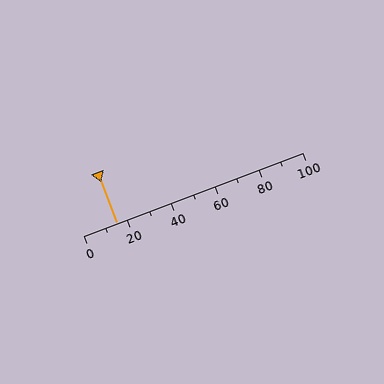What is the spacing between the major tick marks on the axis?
The major ticks are spaced 20 apart.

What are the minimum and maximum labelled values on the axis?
The axis runs from 0 to 100.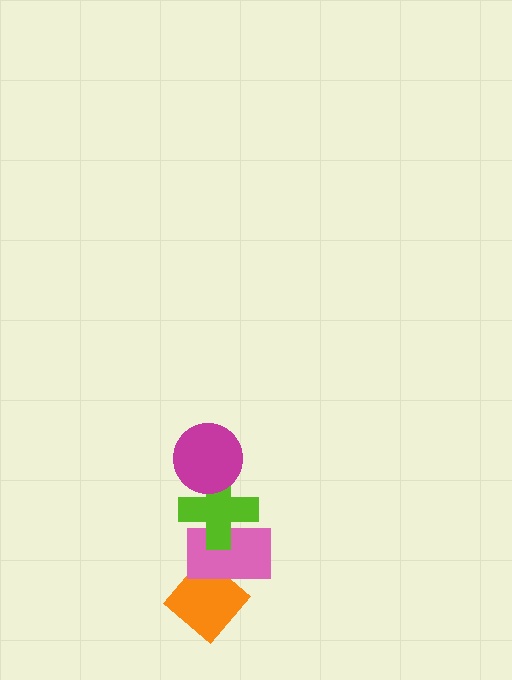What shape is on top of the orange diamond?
The pink rectangle is on top of the orange diamond.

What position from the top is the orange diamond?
The orange diamond is 4th from the top.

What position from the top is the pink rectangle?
The pink rectangle is 3rd from the top.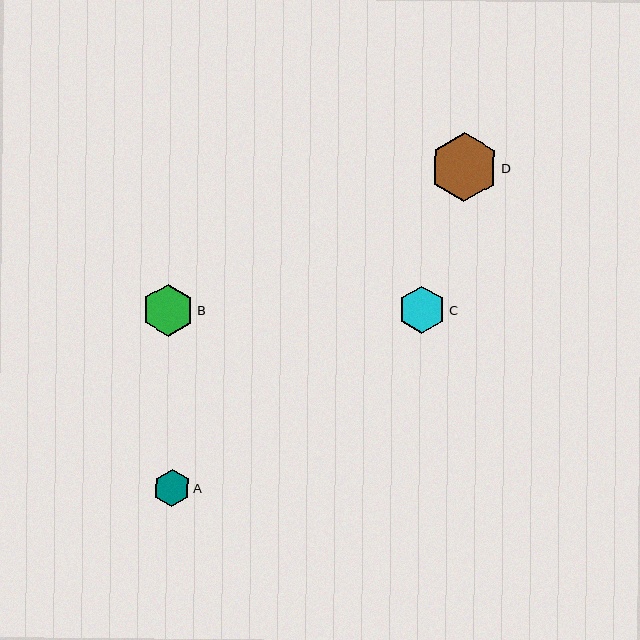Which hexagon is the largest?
Hexagon D is the largest with a size of approximately 68 pixels.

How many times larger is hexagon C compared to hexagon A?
Hexagon C is approximately 1.3 times the size of hexagon A.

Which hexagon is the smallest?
Hexagon A is the smallest with a size of approximately 37 pixels.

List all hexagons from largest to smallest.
From largest to smallest: D, B, C, A.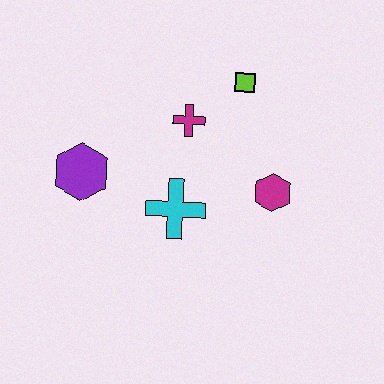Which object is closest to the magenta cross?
The lime square is closest to the magenta cross.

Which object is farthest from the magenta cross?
The purple hexagon is farthest from the magenta cross.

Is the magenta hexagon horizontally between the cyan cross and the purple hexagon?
No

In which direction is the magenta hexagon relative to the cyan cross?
The magenta hexagon is to the right of the cyan cross.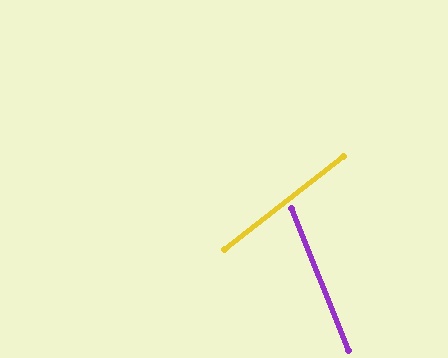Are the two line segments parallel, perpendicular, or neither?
Neither parallel nor perpendicular — they differ by about 74°.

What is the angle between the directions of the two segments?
Approximately 74 degrees.